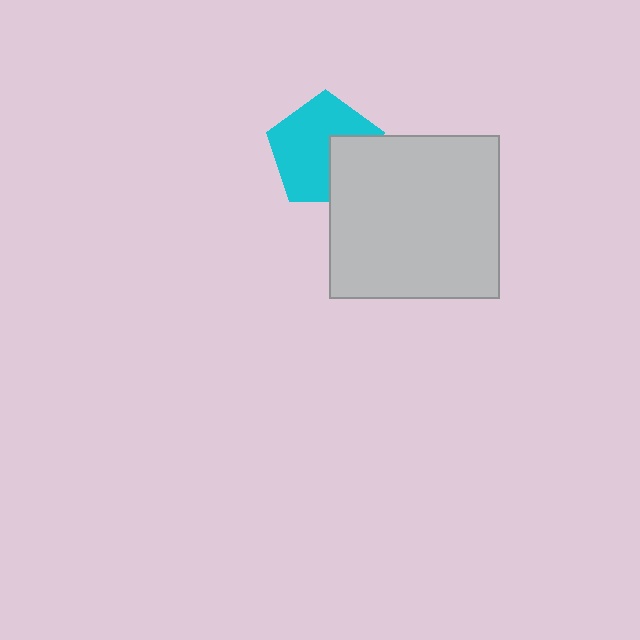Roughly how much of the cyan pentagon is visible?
Most of it is visible (roughly 69%).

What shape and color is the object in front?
The object in front is a light gray rectangle.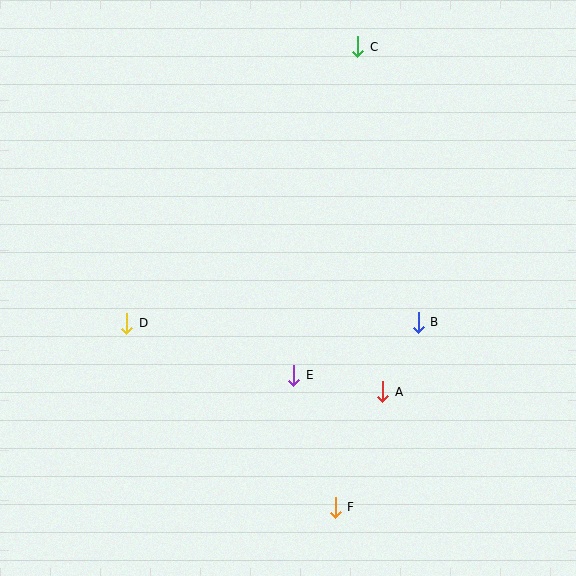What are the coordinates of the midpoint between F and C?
The midpoint between F and C is at (347, 277).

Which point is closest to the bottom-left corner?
Point D is closest to the bottom-left corner.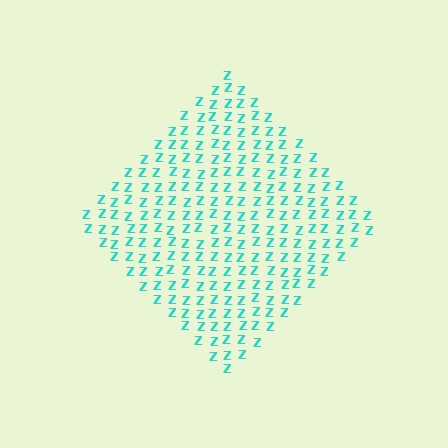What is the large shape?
The large shape is a diamond.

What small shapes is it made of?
It is made of small letter Z's.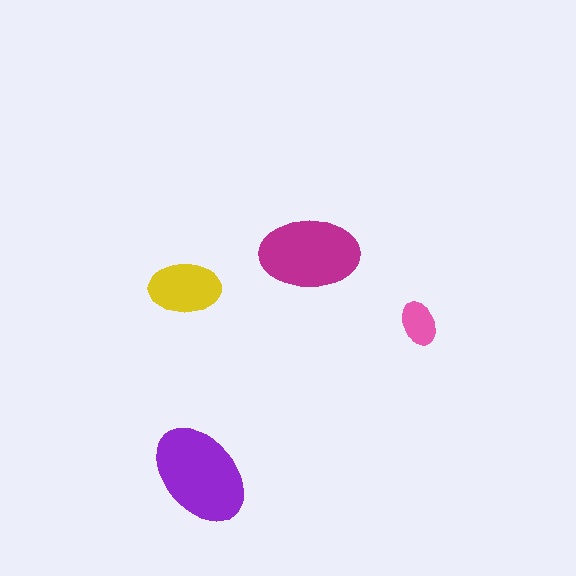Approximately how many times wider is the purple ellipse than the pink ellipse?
About 2.5 times wider.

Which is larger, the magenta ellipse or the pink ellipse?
The magenta one.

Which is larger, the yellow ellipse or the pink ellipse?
The yellow one.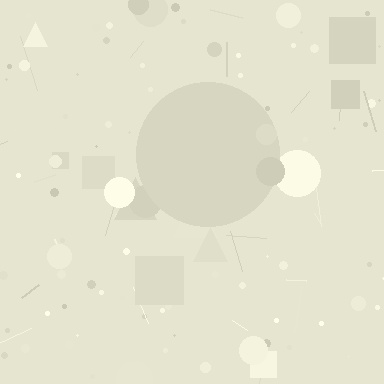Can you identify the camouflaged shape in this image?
The camouflaged shape is a circle.